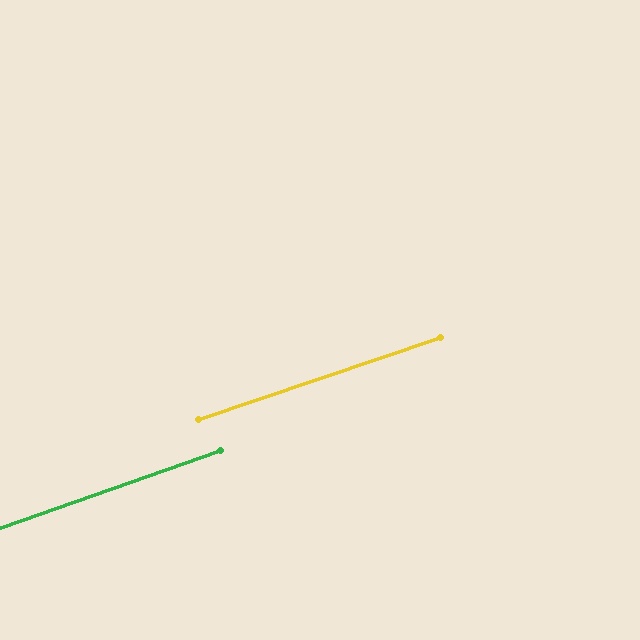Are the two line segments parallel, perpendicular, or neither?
Parallel — their directions differ by only 0.6°.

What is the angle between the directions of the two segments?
Approximately 1 degree.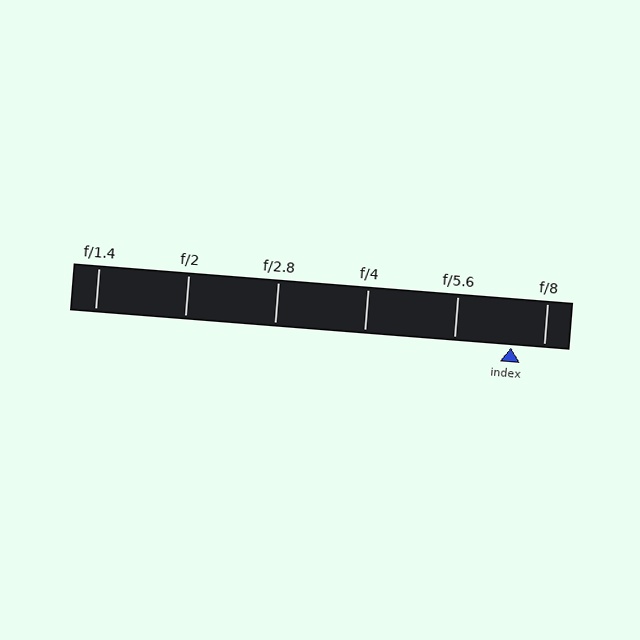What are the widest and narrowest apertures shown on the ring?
The widest aperture shown is f/1.4 and the narrowest is f/8.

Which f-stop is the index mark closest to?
The index mark is closest to f/8.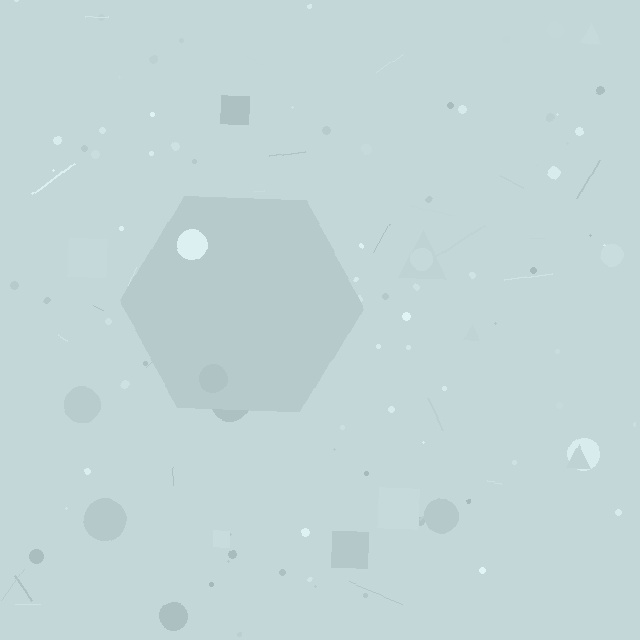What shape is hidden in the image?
A hexagon is hidden in the image.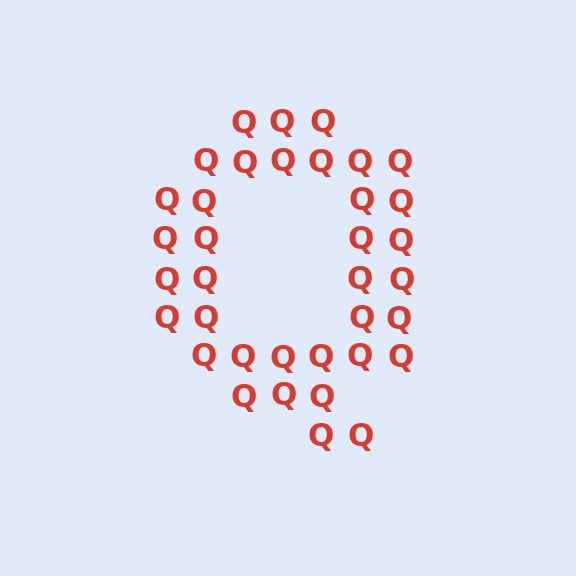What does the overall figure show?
The overall figure shows the letter Q.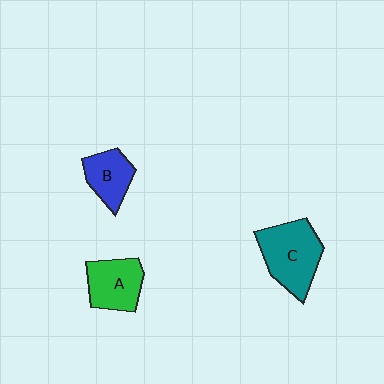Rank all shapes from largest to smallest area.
From largest to smallest: C (teal), A (green), B (blue).